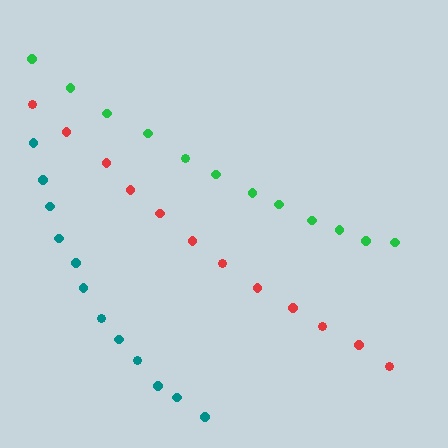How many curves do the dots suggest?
There are 3 distinct paths.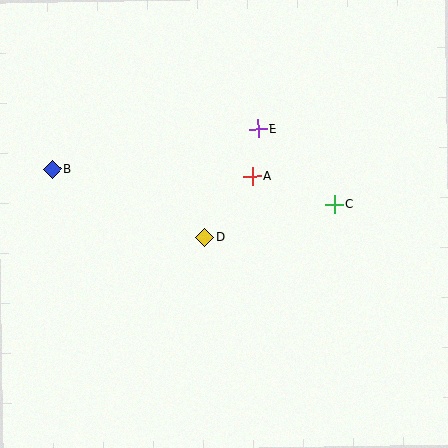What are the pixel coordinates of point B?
Point B is at (53, 169).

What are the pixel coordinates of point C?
Point C is at (334, 205).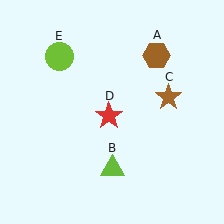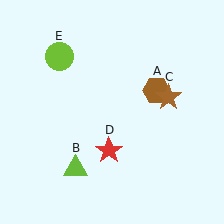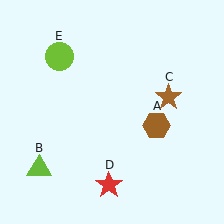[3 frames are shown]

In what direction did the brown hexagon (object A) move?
The brown hexagon (object A) moved down.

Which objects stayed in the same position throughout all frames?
Brown star (object C) and lime circle (object E) remained stationary.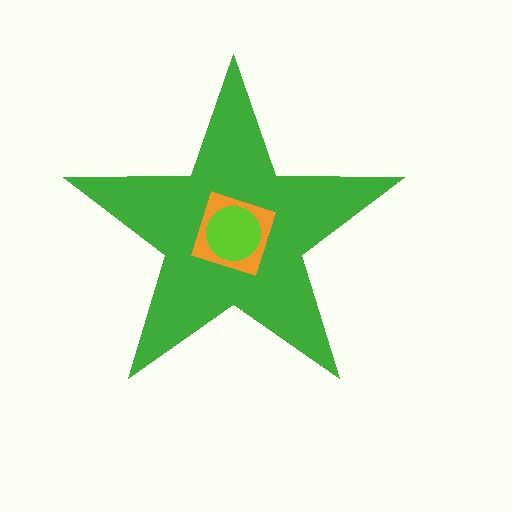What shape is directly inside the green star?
The orange square.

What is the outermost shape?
The green star.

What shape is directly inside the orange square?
The lime circle.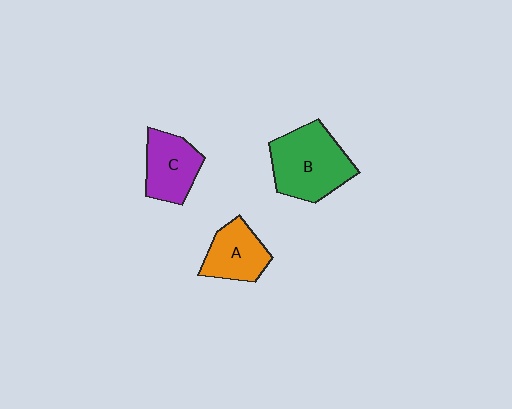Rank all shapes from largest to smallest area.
From largest to smallest: B (green), C (purple), A (orange).